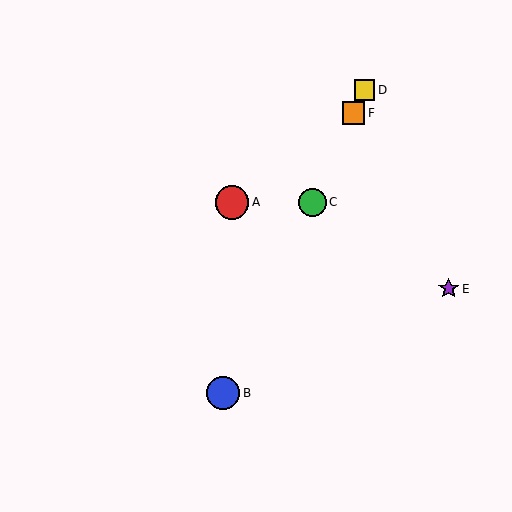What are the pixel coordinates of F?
Object F is at (354, 113).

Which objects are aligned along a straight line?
Objects B, C, D, F are aligned along a straight line.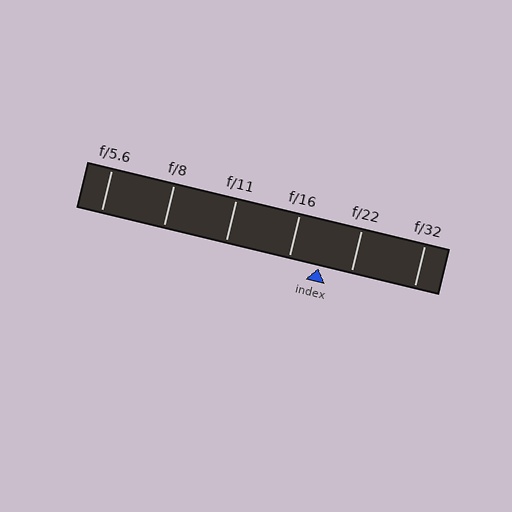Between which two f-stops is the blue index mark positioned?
The index mark is between f/16 and f/22.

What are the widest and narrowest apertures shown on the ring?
The widest aperture shown is f/5.6 and the narrowest is f/32.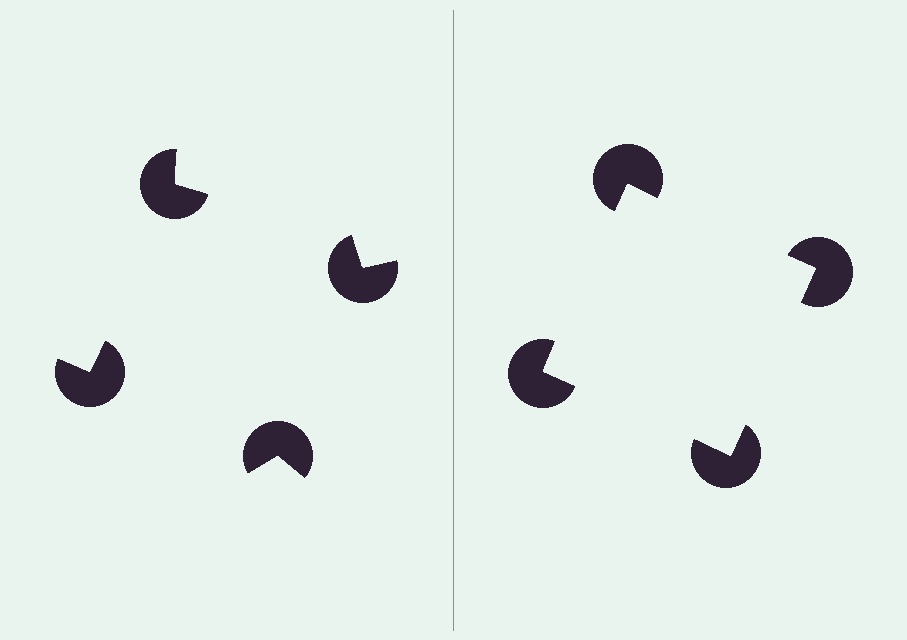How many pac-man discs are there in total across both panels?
8 — 4 on each side.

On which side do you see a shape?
An illusory square appears on the right side. On the left side the wedge cuts are rotated, so no coherent shape forms.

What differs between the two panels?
The pac-man discs are positioned identically on both sides; only the wedge orientations differ. On the right they align to a square; on the left they are misaligned.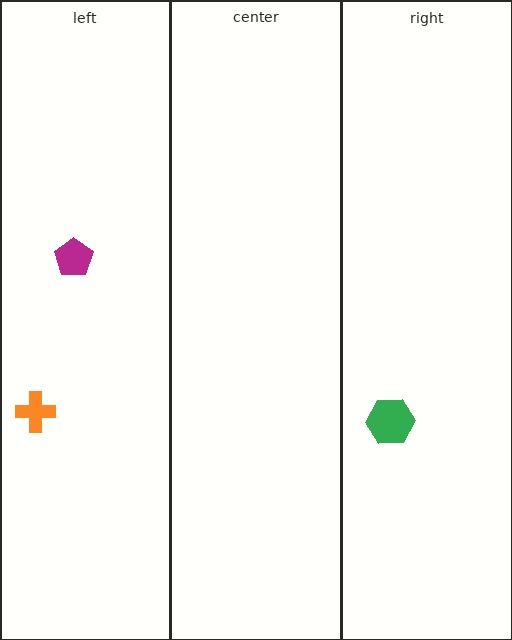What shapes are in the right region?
The green hexagon.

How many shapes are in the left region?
2.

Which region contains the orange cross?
The left region.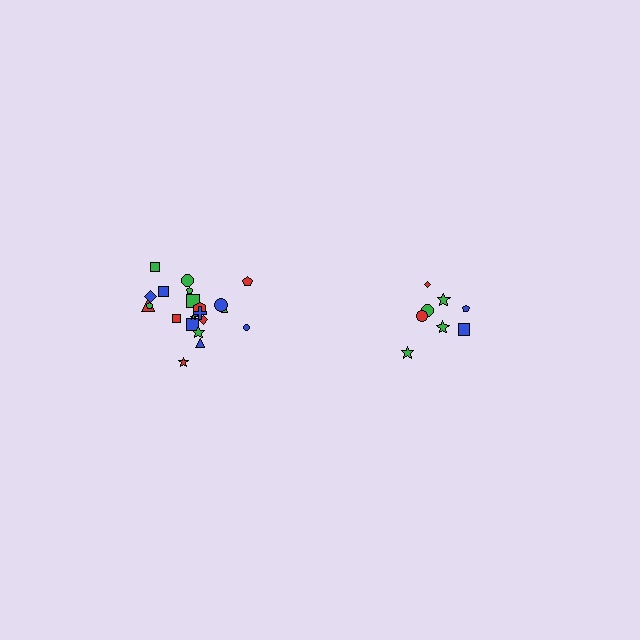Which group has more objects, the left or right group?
The left group.